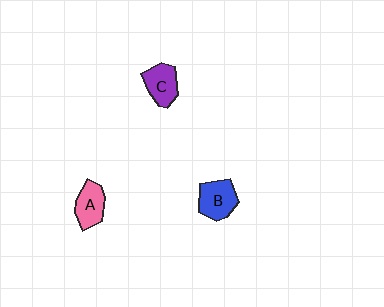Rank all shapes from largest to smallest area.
From largest to smallest: B (blue), C (purple), A (pink).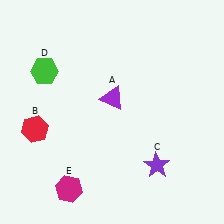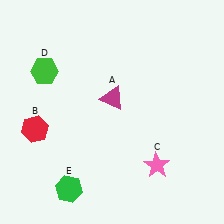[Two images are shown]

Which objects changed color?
A changed from purple to magenta. C changed from purple to pink. E changed from magenta to green.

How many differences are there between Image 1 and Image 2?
There are 3 differences between the two images.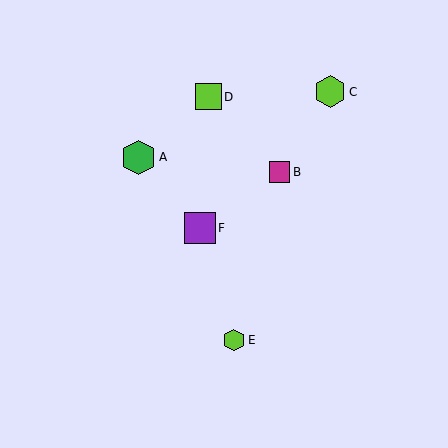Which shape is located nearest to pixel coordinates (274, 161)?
The magenta square (labeled B) at (279, 172) is nearest to that location.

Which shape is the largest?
The green hexagon (labeled A) is the largest.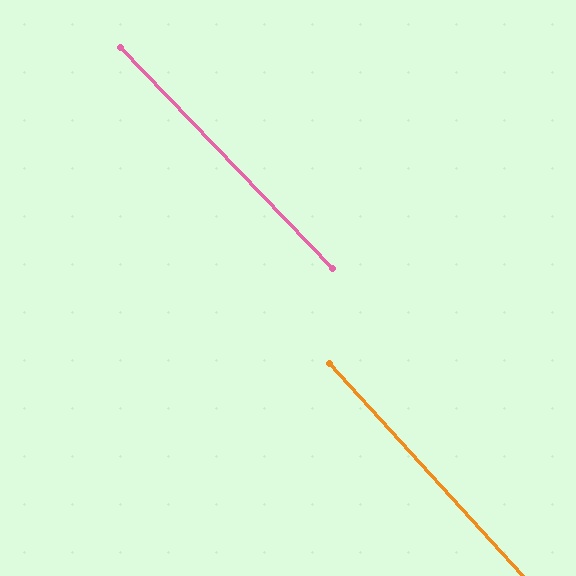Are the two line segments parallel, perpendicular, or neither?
Parallel — their directions differ by only 1.5°.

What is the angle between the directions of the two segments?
Approximately 1 degree.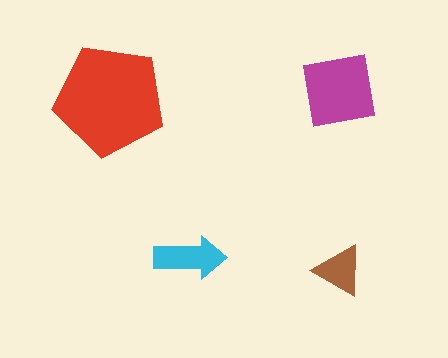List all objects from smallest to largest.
The brown triangle, the cyan arrow, the magenta square, the red pentagon.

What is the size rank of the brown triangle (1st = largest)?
4th.